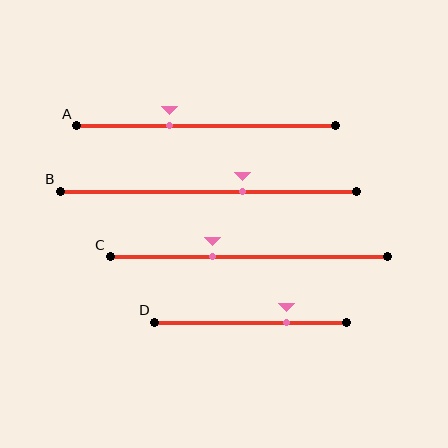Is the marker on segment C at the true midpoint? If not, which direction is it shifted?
No, the marker on segment C is shifted to the left by about 13% of the segment length.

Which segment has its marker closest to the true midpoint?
Segment B has its marker closest to the true midpoint.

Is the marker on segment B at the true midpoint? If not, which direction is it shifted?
No, the marker on segment B is shifted to the right by about 11% of the segment length.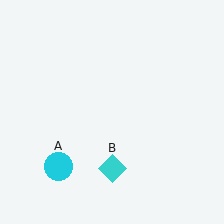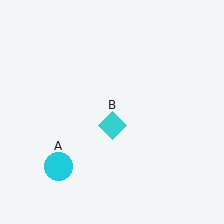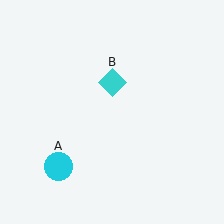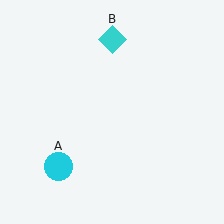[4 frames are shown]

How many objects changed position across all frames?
1 object changed position: cyan diamond (object B).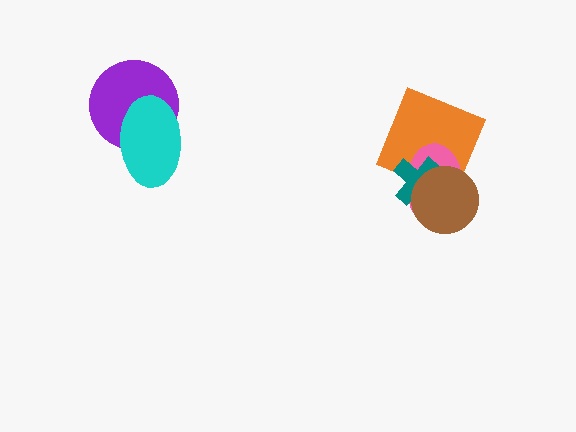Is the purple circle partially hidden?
Yes, it is partially covered by another shape.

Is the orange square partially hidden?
Yes, it is partially covered by another shape.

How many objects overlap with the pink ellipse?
3 objects overlap with the pink ellipse.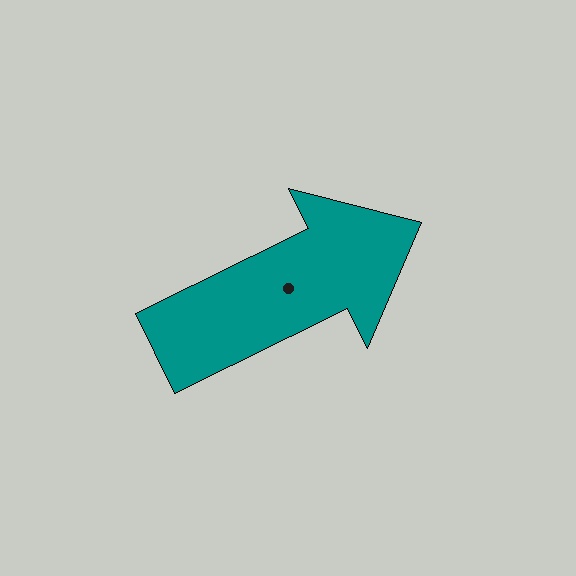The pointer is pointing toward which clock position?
Roughly 2 o'clock.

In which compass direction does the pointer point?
Northeast.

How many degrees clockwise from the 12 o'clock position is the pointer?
Approximately 64 degrees.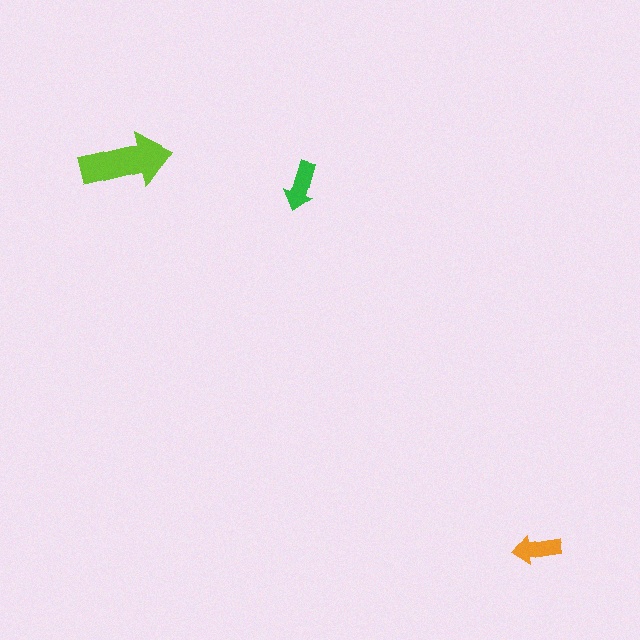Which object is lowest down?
The orange arrow is bottommost.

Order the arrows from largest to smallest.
the lime one, the green one, the orange one.